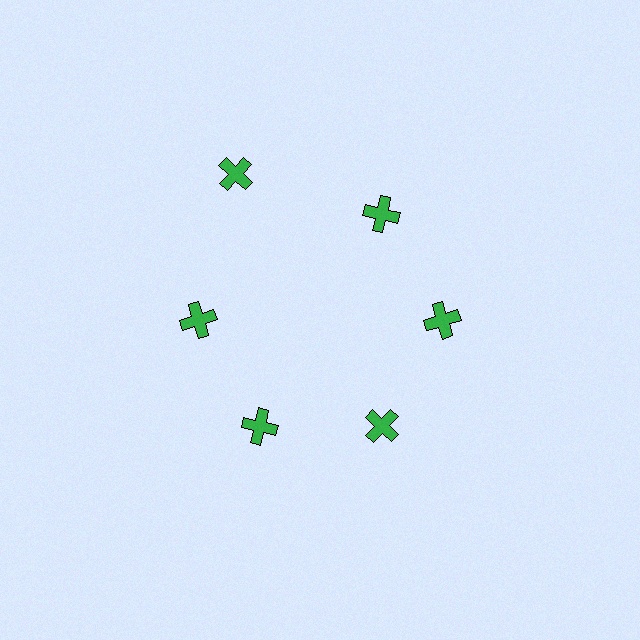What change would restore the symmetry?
The symmetry would be restored by moving it inward, back onto the ring so that all 6 crosses sit at equal angles and equal distance from the center.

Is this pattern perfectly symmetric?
No. The 6 green crosses are arranged in a ring, but one element near the 11 o'clock position is pushed outward from the center, breaking the 6-fold rotational symmetry.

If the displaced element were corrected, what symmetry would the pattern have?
It would have 6-fold rotational symmetry — the pattern would map onto itself every 60 degrees.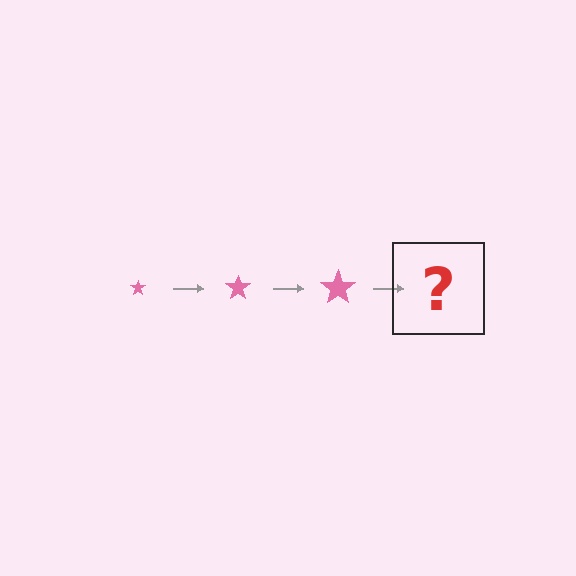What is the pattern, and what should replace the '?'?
The pattern is that the star gets progressively larger each step. The '?' should be a pink star, larger than the previous one.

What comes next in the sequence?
The next element should be a pink star, larger than the previous one.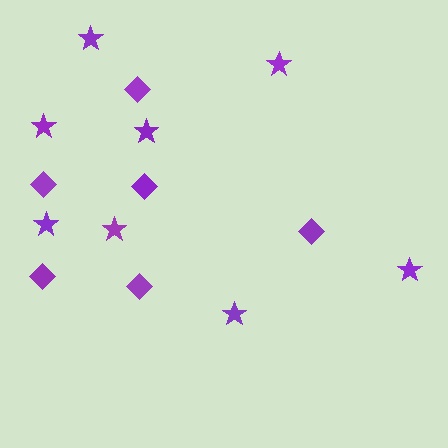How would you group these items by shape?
There are 2 groups: one group of stars (8) and one group of diamonds (6).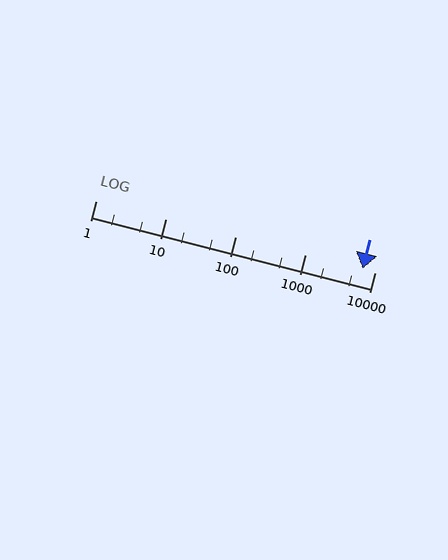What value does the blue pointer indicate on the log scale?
The pointer indicates approximately 6800.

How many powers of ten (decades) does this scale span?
The scale spans 4 decades, from 1 to 10000.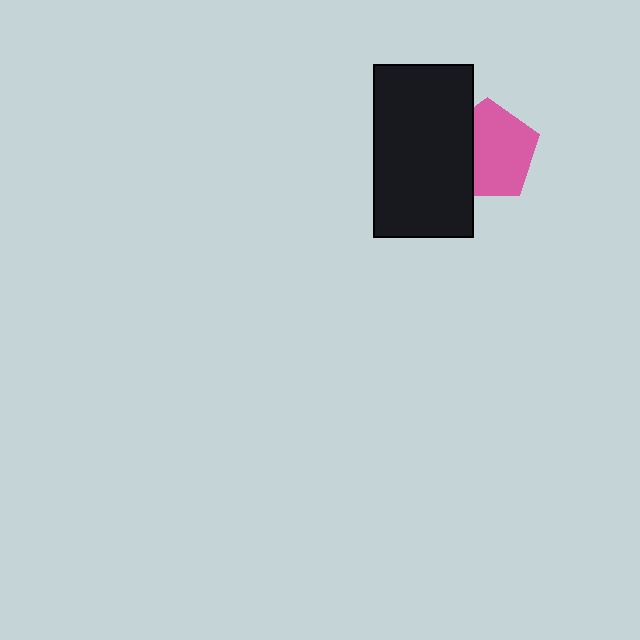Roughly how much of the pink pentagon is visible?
Most of it is visible (roughly 69%).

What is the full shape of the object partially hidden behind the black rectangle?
The partially hidden object is a pink pentagon.